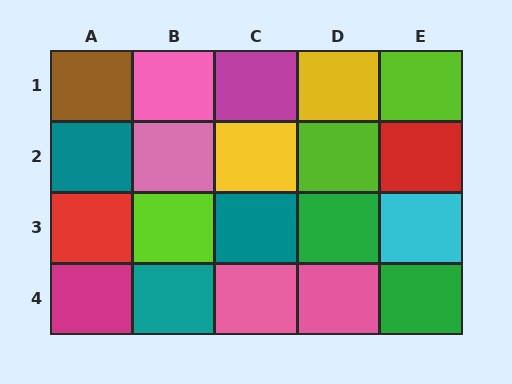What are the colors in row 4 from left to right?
Magenta, teal, pink, pink, green.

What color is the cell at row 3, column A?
Red.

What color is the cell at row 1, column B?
Pink.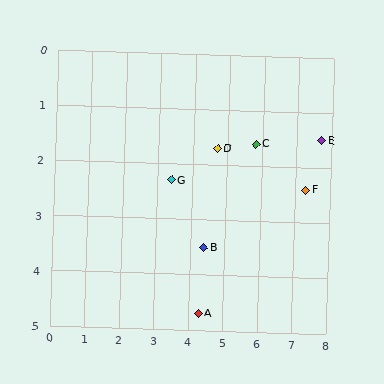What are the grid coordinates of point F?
Point F is at approximately (7.3, 2.4).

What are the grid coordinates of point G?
Point G is at approximately (3.4, 2.3).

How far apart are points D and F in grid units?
Points D and F are about 2.7 grid units apart.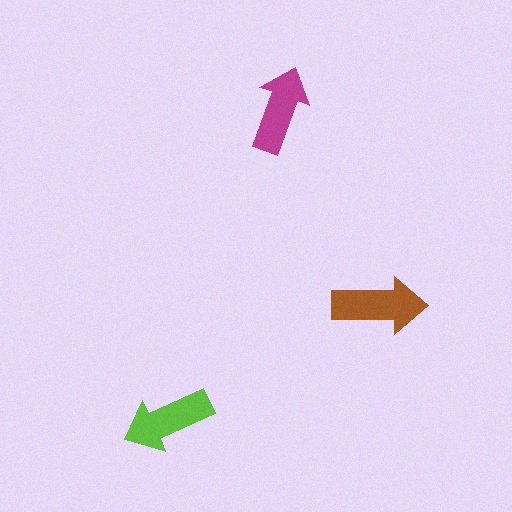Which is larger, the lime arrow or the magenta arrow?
The lime one.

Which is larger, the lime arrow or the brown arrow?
The brown one.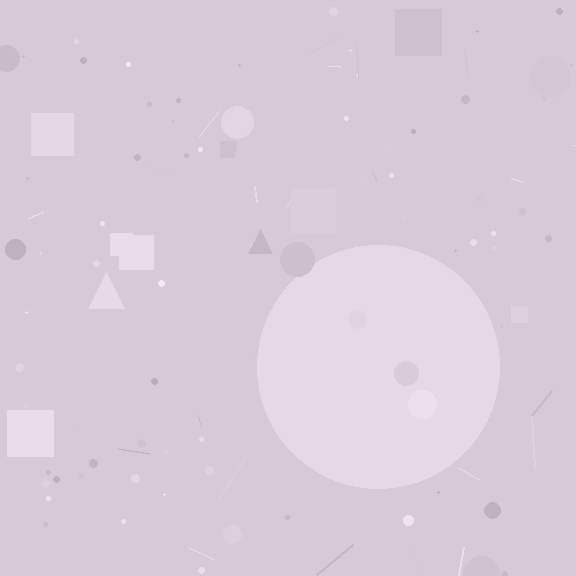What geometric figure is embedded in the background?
A circle is embedded in the background.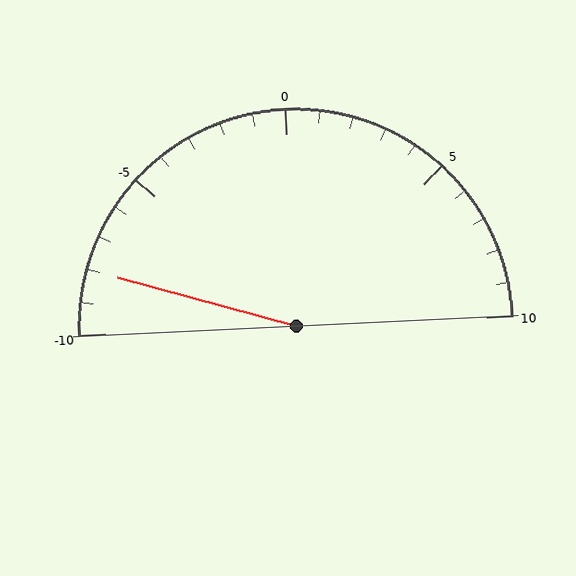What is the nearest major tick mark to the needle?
The nearest major tick mark is -10.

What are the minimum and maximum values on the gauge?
The gauge ranges from -10 to 10.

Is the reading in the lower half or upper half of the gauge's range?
The reading is in the lower half of the range (-10 to 10).